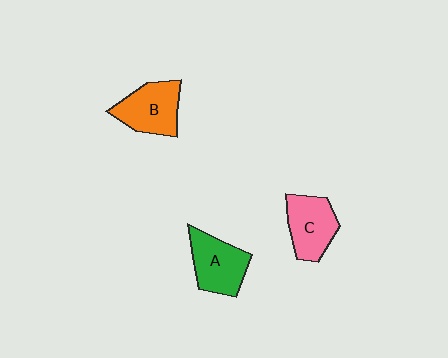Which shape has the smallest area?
Shape C (pink).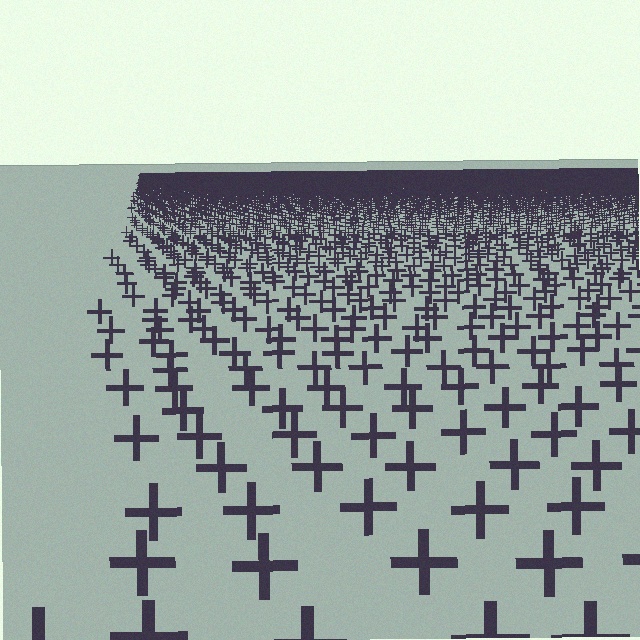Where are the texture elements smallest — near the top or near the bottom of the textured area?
Near the top.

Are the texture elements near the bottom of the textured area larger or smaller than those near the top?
Larger. Near the bottom, elements are closer to the viewer and appear at a bigger on-screen size.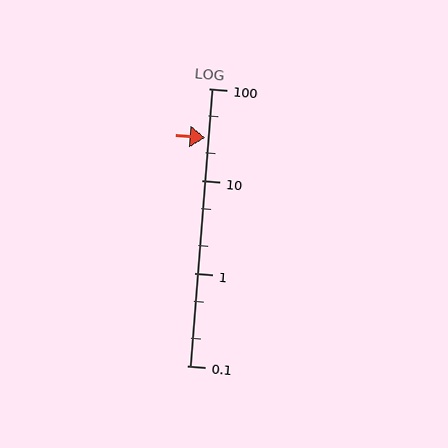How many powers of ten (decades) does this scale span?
The scale spans 3 decades, from 0.1 to 100.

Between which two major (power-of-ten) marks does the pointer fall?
The pointer is between 10 and 100.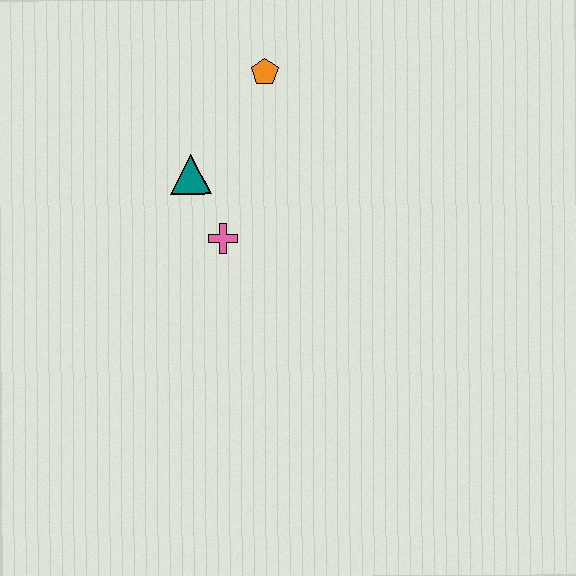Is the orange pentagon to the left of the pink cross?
No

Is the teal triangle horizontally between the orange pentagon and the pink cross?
No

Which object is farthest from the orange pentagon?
The pink cross is farthest from the orange pentagon.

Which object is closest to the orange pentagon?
The teal triangle is closest to the orange pentagon.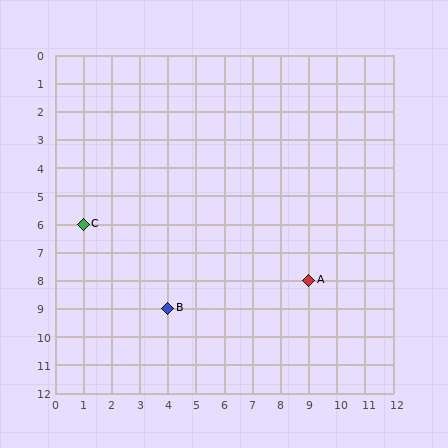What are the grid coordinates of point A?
Point A is at grid coordinates (9, 8).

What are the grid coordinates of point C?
Point C is at grid coordinates (1, 6).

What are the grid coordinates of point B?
Point B is at grid coordinates (4, 9).